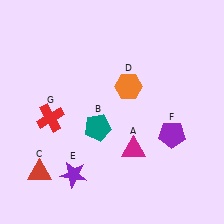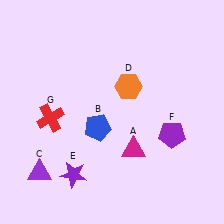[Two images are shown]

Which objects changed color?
B changed from teal to blue. C changed from red to purple.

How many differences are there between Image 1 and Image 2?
There are 2 differences between the two images.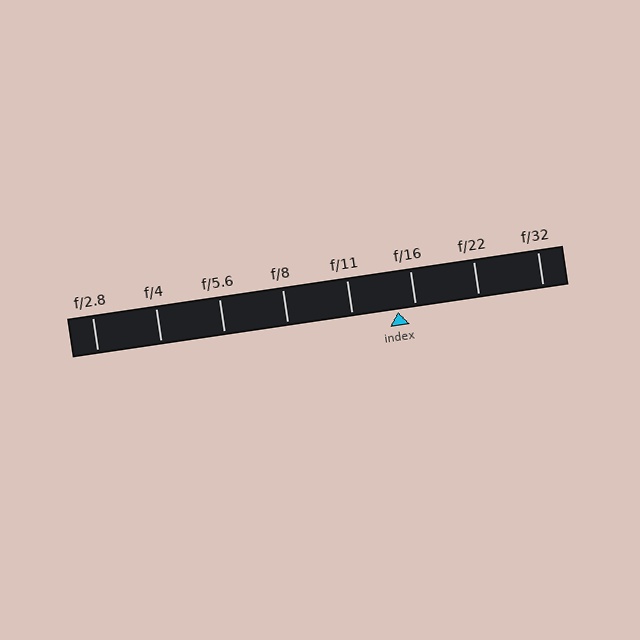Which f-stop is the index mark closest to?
The index mark is closest to f/16.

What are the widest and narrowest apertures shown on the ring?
The widest aperture shown is f/2.8 and the narrowest is f/32.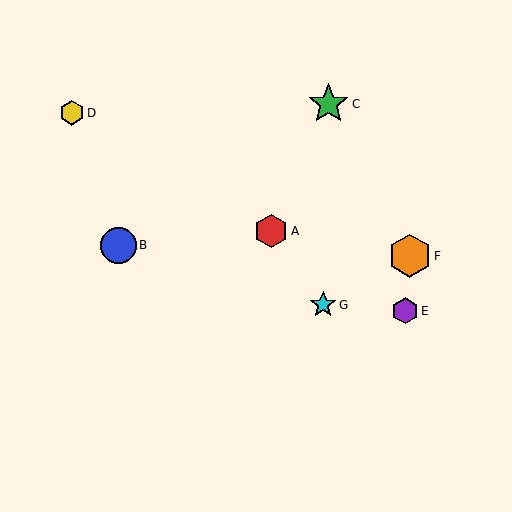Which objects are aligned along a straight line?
Objects A, D, E are aligned along a straight line.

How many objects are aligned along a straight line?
3 objects (A, D, E) are aligned along a straight line.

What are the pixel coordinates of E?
Object E is at (405, 311).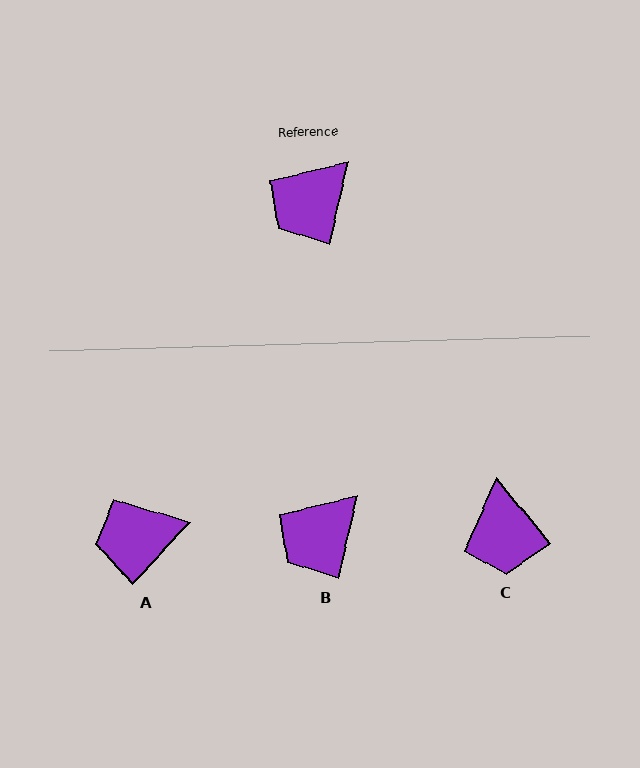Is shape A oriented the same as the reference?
No, it is off by about 30 degrees.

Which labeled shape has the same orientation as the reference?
B.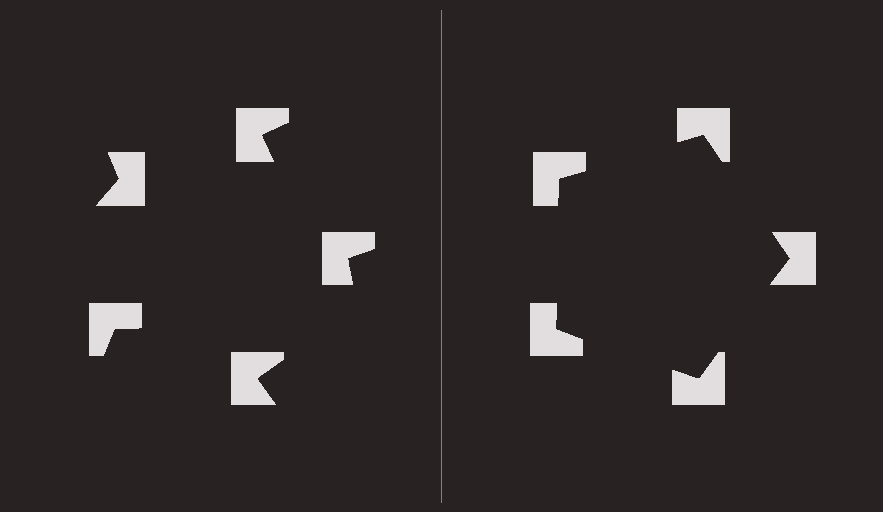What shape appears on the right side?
An illusory pentagon.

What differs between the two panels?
The notched squares are positioned identically on both sides; only the wedge orientations differ. On the right they align to a pentagon; on the left they are misaligned.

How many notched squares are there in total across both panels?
10 — 5 on each side.